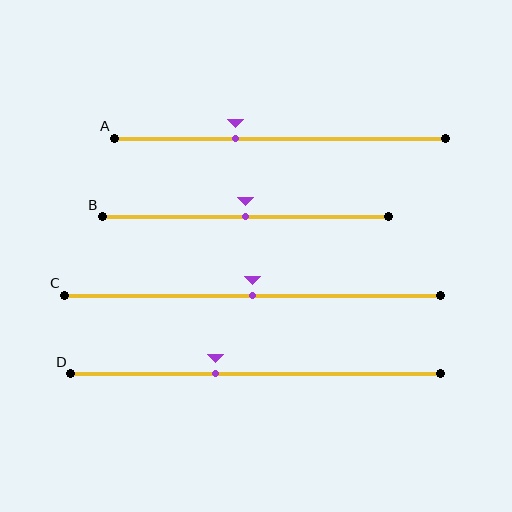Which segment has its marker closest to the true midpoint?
Segment B has its marker closest to the true midpoint.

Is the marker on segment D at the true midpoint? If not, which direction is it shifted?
No, the marker on segment D is shifted to the left by about 11% of the segment length.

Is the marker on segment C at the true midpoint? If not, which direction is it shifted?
Yes, the marker on segment C is at the true midpoint.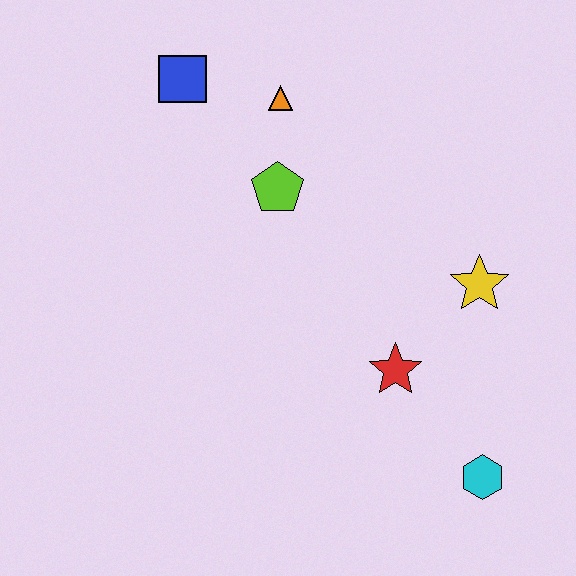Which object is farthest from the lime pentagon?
The cyan hexagon is farthest from the lime pentagon.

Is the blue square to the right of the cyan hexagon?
No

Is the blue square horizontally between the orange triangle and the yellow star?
No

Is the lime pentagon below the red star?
No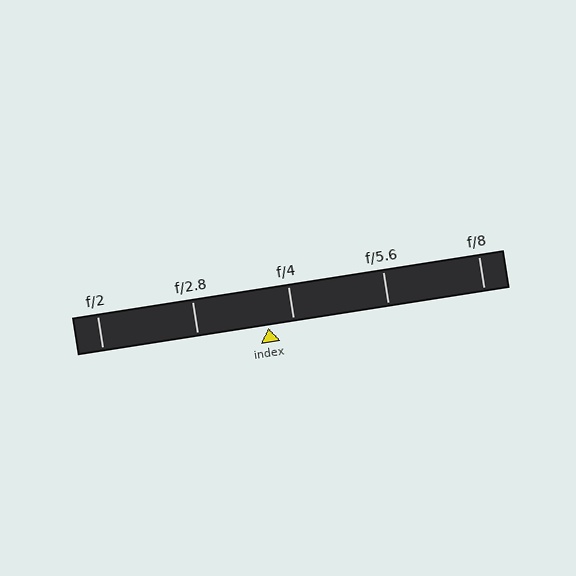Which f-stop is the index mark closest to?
The index mark is closest to f/4.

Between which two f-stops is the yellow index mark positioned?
The index mark is between f/2.8 and f/4.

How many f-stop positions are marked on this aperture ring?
There are 5 f-stop positions marked.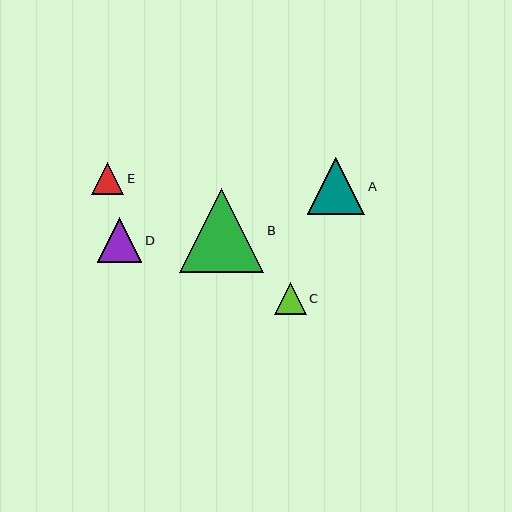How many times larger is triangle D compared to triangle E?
Triangle D is approximately 1.4 times the size of triangle E.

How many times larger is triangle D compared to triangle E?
Triangle D is approximately 1.4 times the size of triangle E.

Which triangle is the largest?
Triangle B is the largest with a size of approximately 85 pixels.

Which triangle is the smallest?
Triangle C is the smallest with a size of approximately 32 pixels.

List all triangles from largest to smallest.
From largest to smallest: B, A, D, E, C.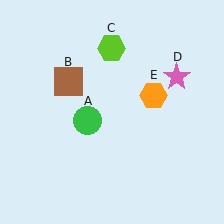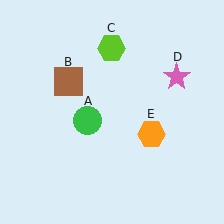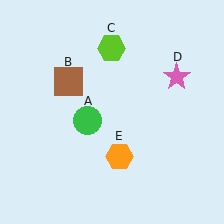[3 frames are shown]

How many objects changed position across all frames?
1 object changed position: orange hexagon (object E).